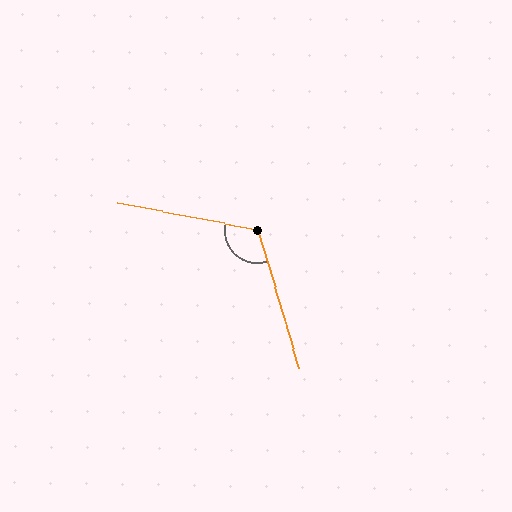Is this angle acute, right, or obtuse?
It is obtuse.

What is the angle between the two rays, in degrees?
Approximately 118 degrees.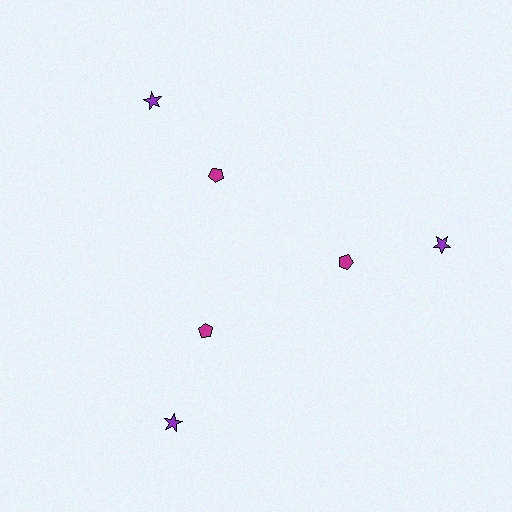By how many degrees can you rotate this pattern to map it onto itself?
The pattern maps onto itself every 120 degrees of rotation.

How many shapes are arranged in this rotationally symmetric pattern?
There are 6 shapes, arranged in 3 groups of 2.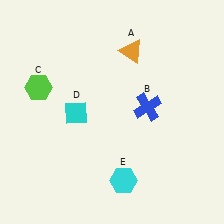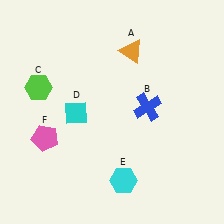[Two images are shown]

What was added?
A pink pentagon (F) was added in Image 2.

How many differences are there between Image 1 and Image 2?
There is 1 difference between the two images.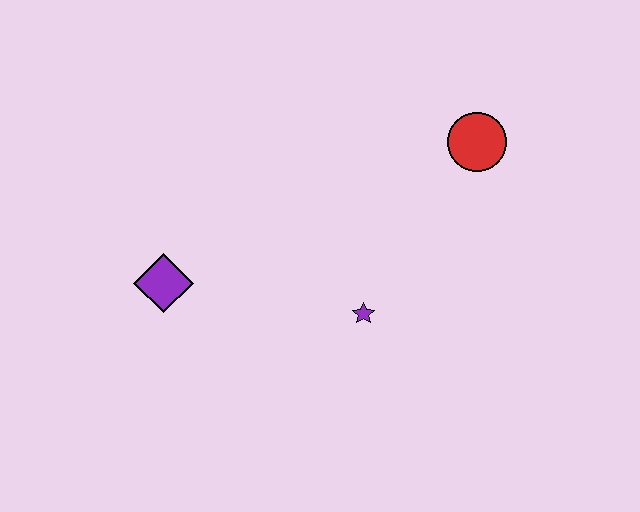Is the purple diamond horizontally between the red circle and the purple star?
No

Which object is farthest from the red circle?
The purple diamond is farthest from the red circle.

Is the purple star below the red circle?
Yes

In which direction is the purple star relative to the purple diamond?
The purple star is to the right of the purple diamond.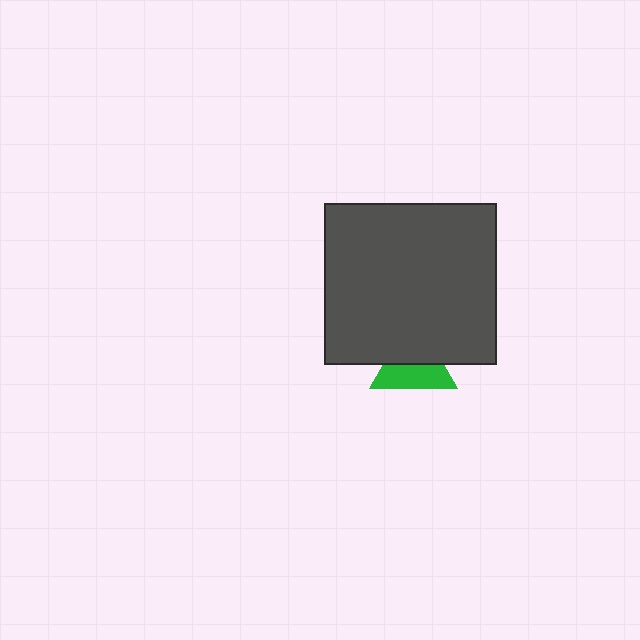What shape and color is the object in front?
The object in front is a dark gray rectangle.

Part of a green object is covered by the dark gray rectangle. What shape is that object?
It is a triangle.